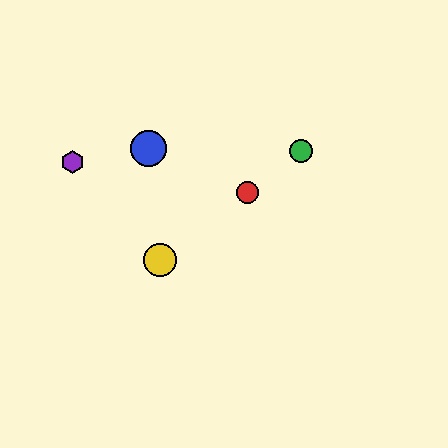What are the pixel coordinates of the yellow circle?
The yellow circle is at (160, 260).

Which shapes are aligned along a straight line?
The red circle, the green circle, the yellow circle are aligned along a straight line.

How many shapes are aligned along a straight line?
3 shapes (the red circle, the green circle, the yellow circle) are aligned along a straight line.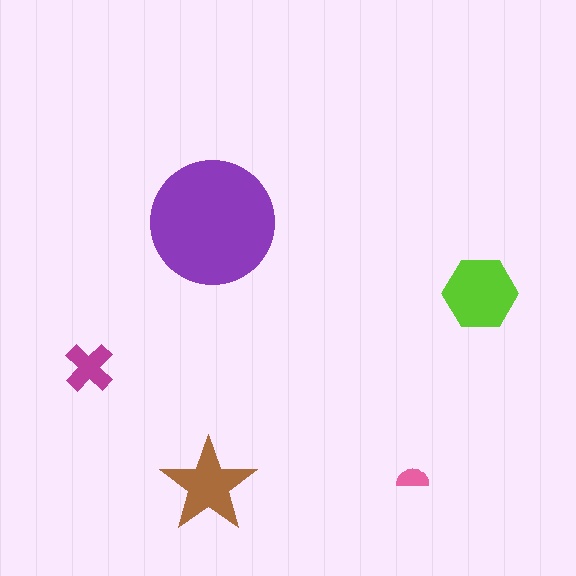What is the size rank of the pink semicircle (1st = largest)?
5th.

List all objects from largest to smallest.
The purple circle, the lime hexagon, the brown star, the magenta cross, the pink semicircle.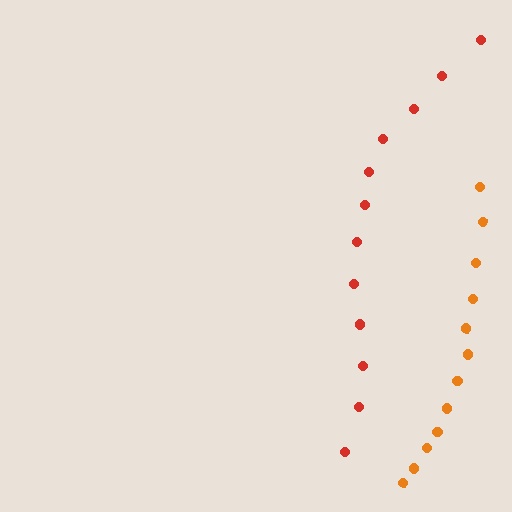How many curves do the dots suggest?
There are 2 distinct paths.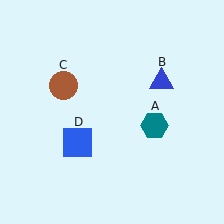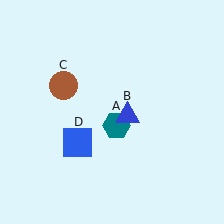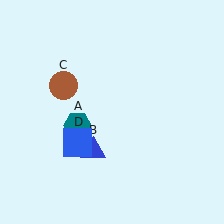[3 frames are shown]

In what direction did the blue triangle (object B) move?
The blue triangle (object B) moved down and to the left.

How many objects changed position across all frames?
2 objects changed position: teal hexagon (object A), blue triangle (object B).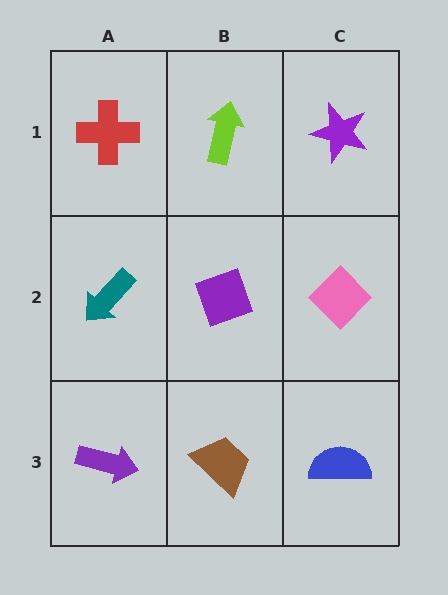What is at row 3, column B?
A brown trapezoid.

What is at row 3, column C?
A blue semicircle.